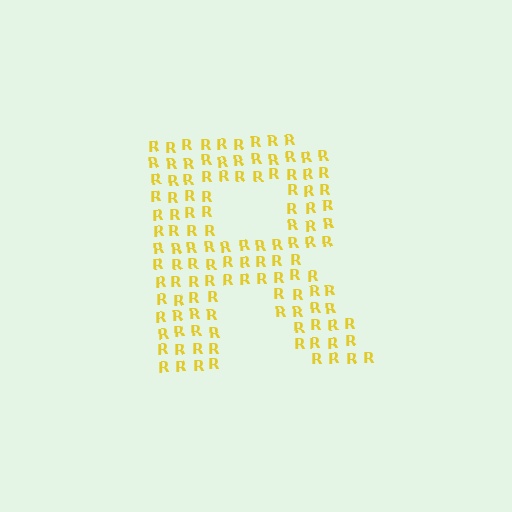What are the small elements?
The small elements are letter R's.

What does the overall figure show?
The overall figure shows the letter R.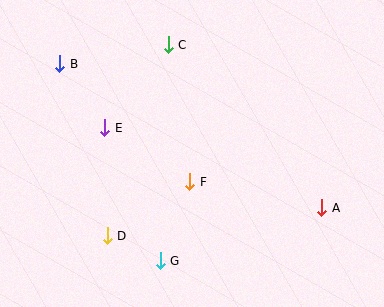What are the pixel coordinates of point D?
Point D is at (107, 236).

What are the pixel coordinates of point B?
Point B is at (60, 64).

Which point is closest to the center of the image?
Point F at (190, 182) is closest to the center.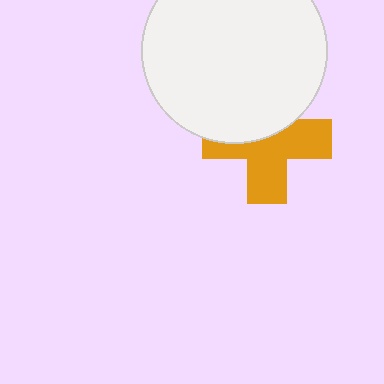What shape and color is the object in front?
The object in front is a white circle.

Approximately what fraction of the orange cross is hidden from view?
Roughly 41% of the orange cross is hidden behind the white circle.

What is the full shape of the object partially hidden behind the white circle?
The partially hidden object is an orange cross.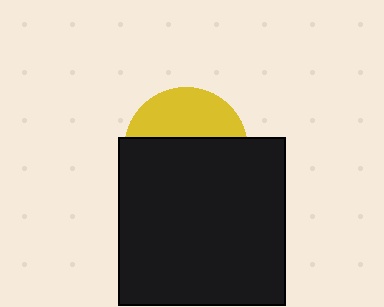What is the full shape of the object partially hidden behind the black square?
The partially hidden object is a yellow circle.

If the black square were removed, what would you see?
You would see the complete yellow circle.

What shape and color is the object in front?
The object in front is a black square.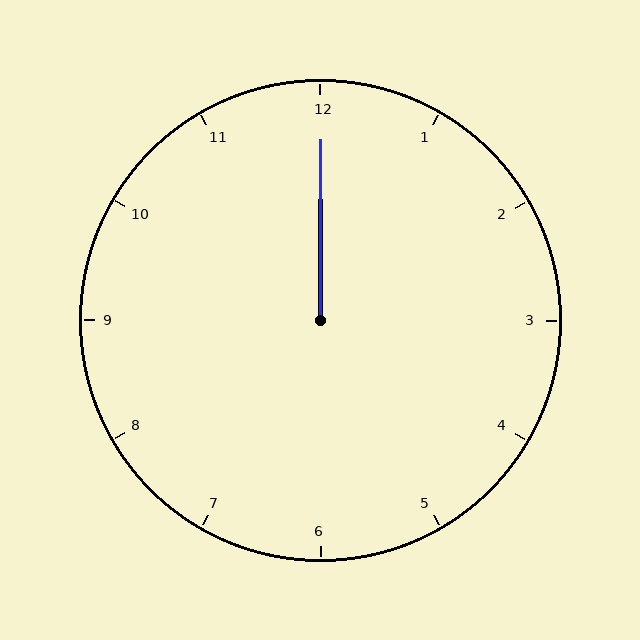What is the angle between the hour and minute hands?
Approximately 0 degrees.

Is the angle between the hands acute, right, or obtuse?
It is acute.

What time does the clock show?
12:00.